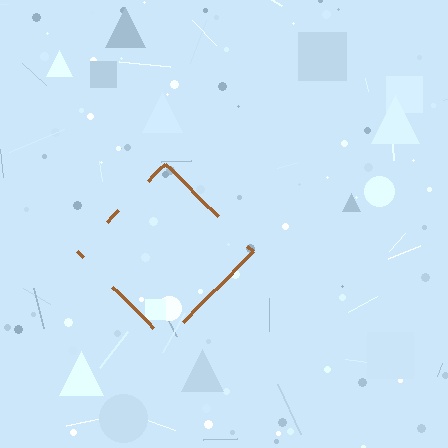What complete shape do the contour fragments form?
The contour fragments form a diamond.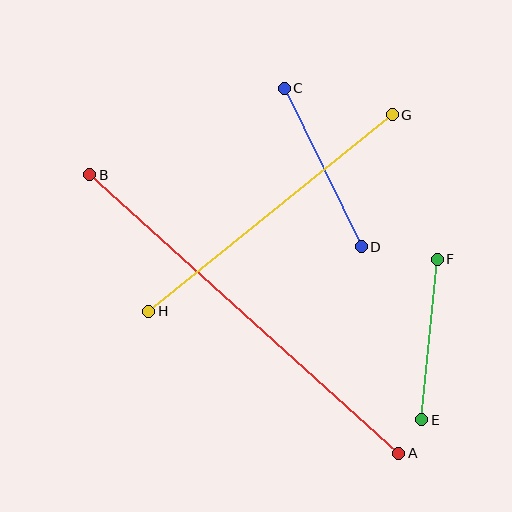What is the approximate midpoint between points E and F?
The midpoint is at approximately (430, 339) pixels.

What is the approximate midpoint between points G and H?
The midpoint is at approximately (271, 213) pixels.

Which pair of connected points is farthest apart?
Points A and B are farthest apart.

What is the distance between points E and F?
The distance is approximately 161 pixels.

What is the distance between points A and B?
The distance is approximately 416 pixels.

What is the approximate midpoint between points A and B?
The midpoint is at approximately (244, 314) pixels.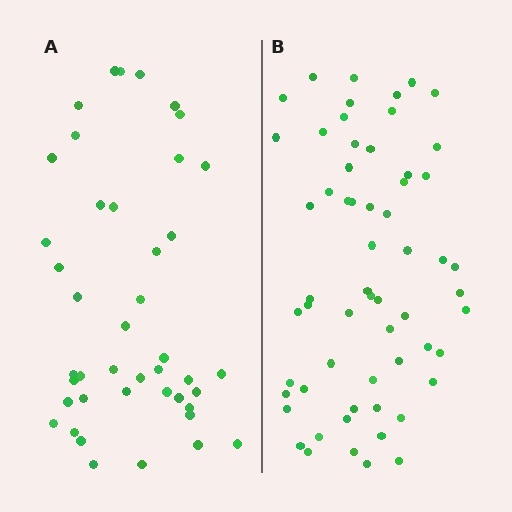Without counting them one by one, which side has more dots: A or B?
Region B (the right region) has more dots.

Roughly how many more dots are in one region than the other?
Region B has approximately 15 more dots than region A.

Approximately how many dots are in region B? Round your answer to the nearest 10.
About 60 dots.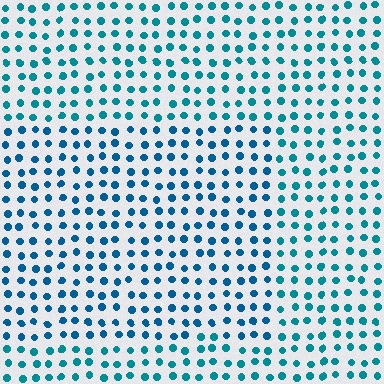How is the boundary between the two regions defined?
The boundary is defined purely by a slight shift in hue (about 18 degrees). Spacing, size, and orientation are identical on both sides.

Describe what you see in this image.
The image is filled with small teal elements in a uniform arrangement. A rectangle-shaped region is visible where the elements are tinted to a slightly different hue, forming a subtle color boundary.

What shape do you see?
I see a rectangle.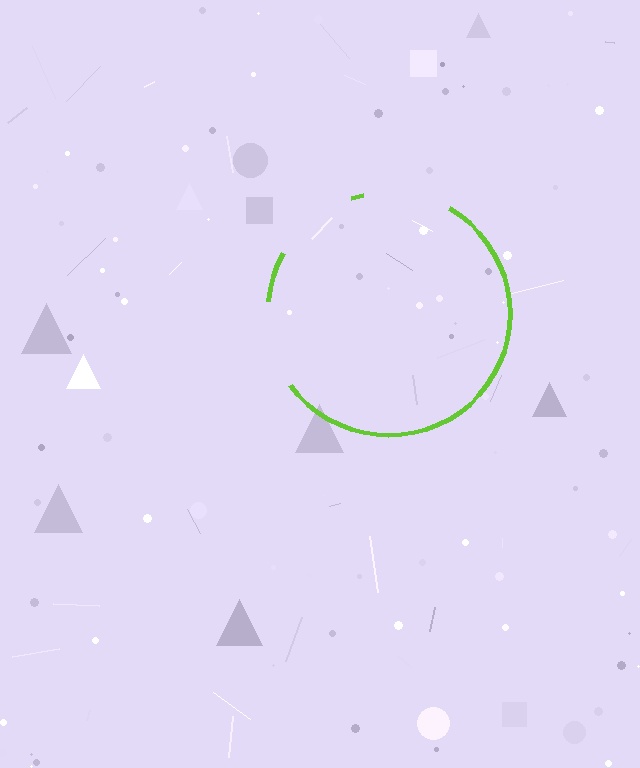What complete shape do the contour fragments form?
The contour fragments form a circle.